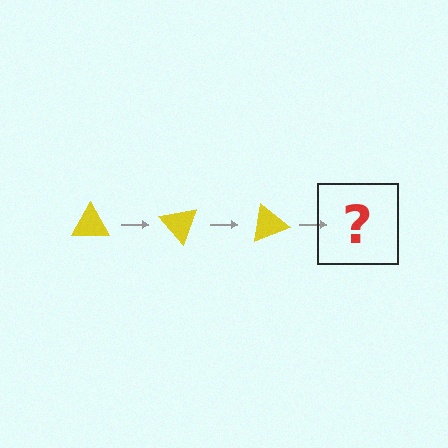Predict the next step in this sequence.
The next step is a yellow triangle rotated 150 degrees.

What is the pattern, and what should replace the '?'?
The pattern is that the triangle rotates 50 degrees each step. The '?' should be a yellow triangle rotated 150 degrees.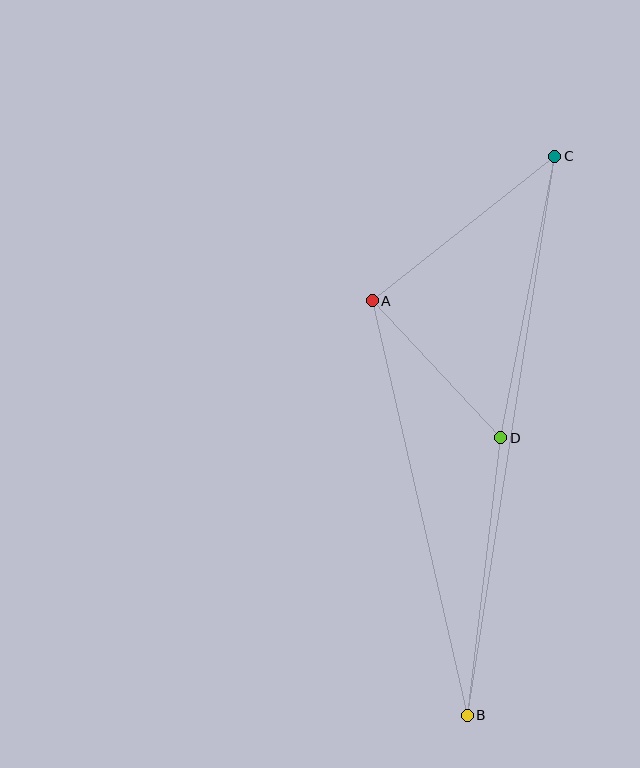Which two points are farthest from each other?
Points B and C are farthest from each other.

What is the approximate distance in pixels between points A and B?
The distance between A and B is approximately 425 pixels.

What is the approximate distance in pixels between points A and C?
The distance between A and C is approximately 233 pixels.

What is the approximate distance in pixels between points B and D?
The distance between B and D is approximately 279 pixels.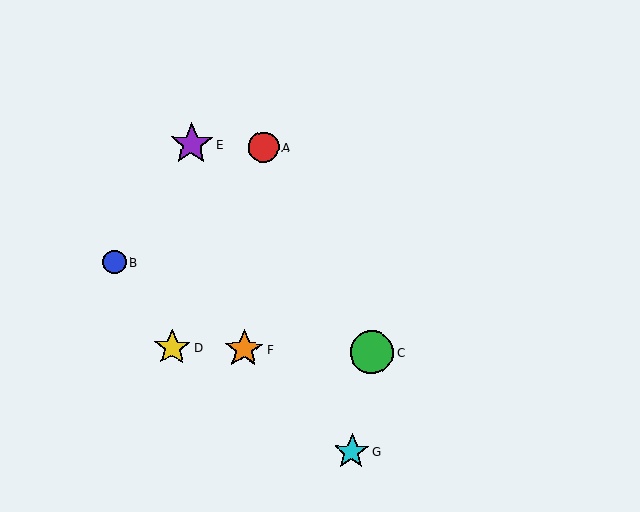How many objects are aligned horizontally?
3 objects (C, D, F) are aligned horizontally.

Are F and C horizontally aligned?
Yes, both are at y≈349.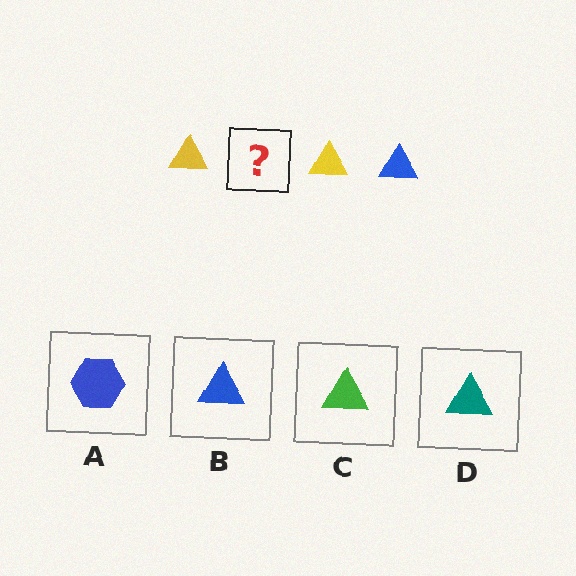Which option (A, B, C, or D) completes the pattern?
B.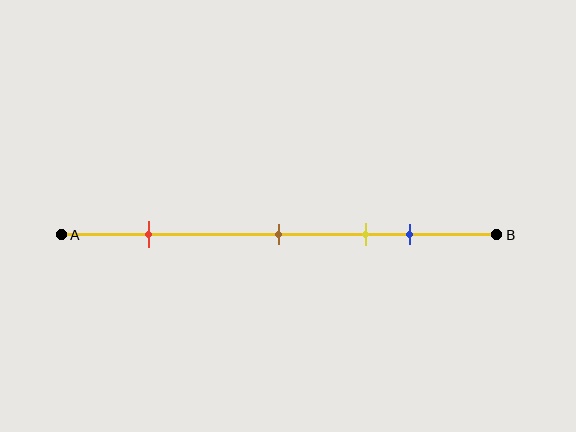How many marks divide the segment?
There are 4 marks dividing the segment.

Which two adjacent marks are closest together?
The yellow and blue marks are the closest adjacent pair.